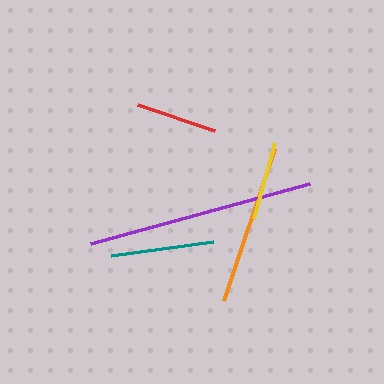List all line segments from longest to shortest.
From longest to shortest: purple, orange, teal, red, yellow.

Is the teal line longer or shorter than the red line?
The teal line is longer than the red line.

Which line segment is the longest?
The purple line is the longest at approximately 227 pixels.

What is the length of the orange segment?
The orange segment is approximately 161 pixels long.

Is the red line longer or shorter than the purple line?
The purple line is longer than the red line.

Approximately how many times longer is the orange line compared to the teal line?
The orange line is approximately 1.6 times the length of the teal line.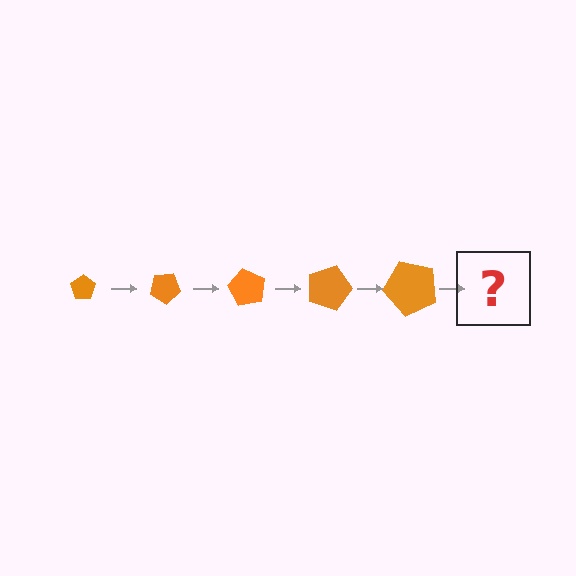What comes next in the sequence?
The next element should be a pentagon, larger than the previous one and rotated 150 degrees from the start.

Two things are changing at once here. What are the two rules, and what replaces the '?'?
The two rules are that the pentagon grows larger each step and it rotates 30 degrees each step. The '?' should be a pentagon, larger than the previous one and rotated 150 degrees from the start.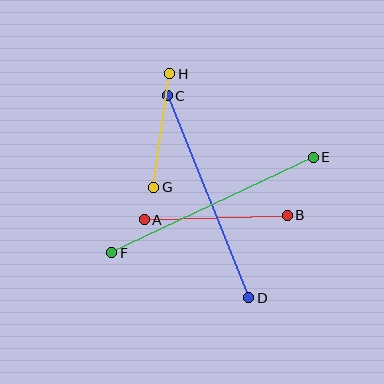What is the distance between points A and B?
The distance is approximately 143 pixels.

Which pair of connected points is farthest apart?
Points E and F are farthest apart.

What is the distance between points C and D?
The distance is approximately 218 pixels.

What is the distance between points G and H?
The distance is approximately 115 pixels.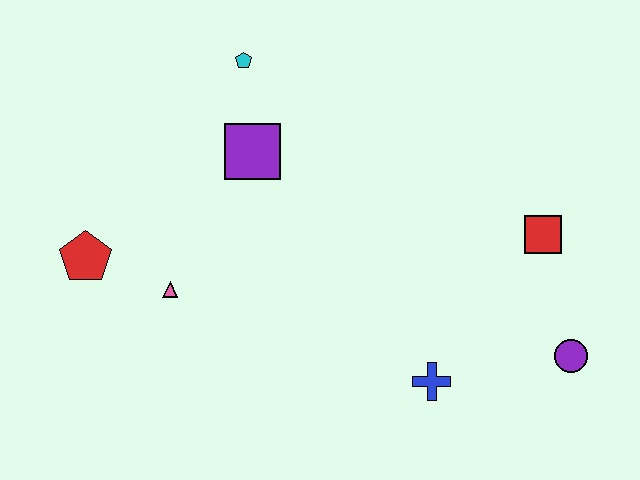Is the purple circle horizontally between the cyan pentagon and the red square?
No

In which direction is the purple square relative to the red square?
The purple square is to the left of the red square.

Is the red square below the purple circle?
No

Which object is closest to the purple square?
The cyan pentagon is closest to the purple square.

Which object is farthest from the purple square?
The purple circle is farthest from the purple square.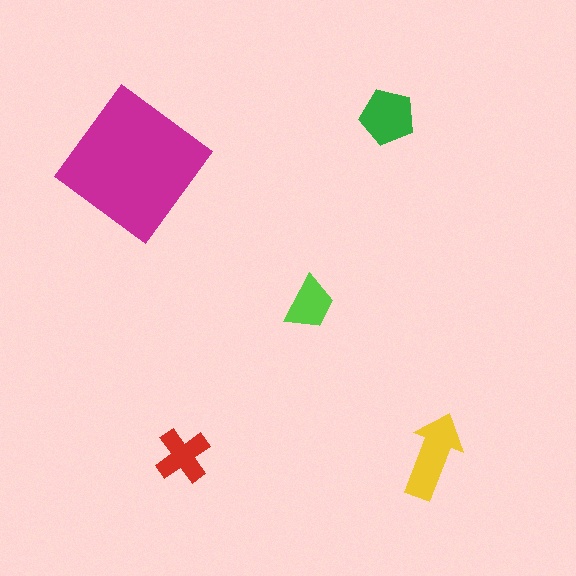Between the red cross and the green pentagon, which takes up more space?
The green pentagon.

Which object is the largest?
The magenta diamond.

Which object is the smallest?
The lime trapezoid.